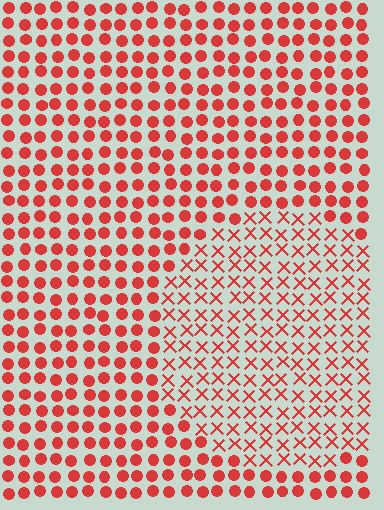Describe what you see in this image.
The image is filled with small red elements arranged in a uniform grid. A circle-shaped region contains X marks, while the surrounding area contains circles. The boundary is defined purely by the change in element shape.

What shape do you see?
I see a circle.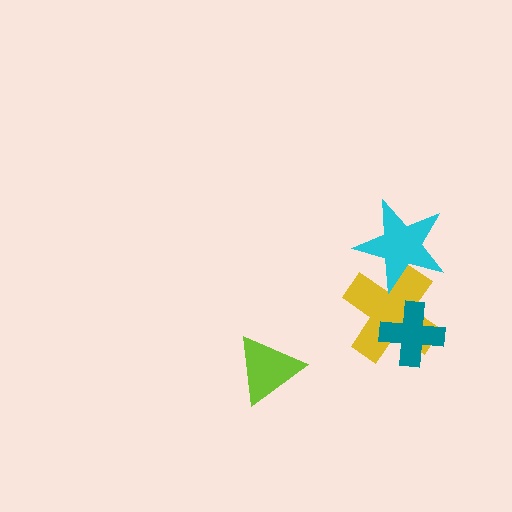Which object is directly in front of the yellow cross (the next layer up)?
The teal cross is directly in front of the yellow cross.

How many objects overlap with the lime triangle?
0 objects overlap with the lime triangle.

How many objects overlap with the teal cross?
1 object overlaps with the teal cross.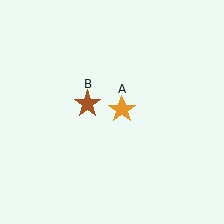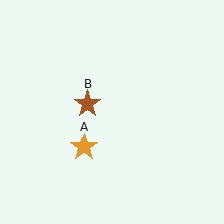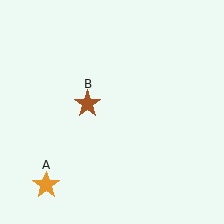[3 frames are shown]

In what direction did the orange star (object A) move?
The orange star (object A) moved down and to the left.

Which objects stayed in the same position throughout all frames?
Brown star (object B) remained stationary.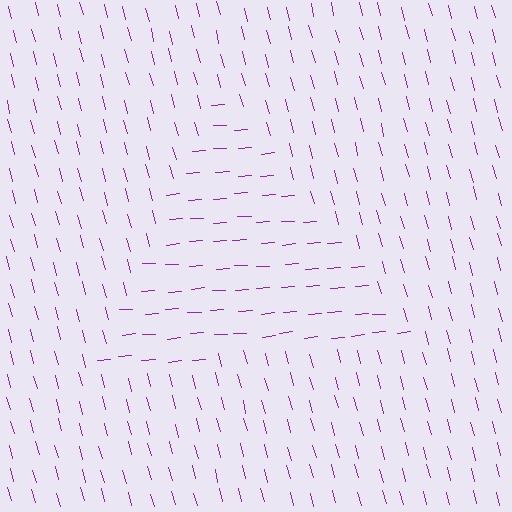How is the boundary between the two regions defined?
The boundary is defined purely by a change in line orientation (approximately 79 degrees difference). All lines are the same color and thickness.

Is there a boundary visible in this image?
Yes, there is a texture boundary formed by a change in line orientation.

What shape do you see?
I see a triangle.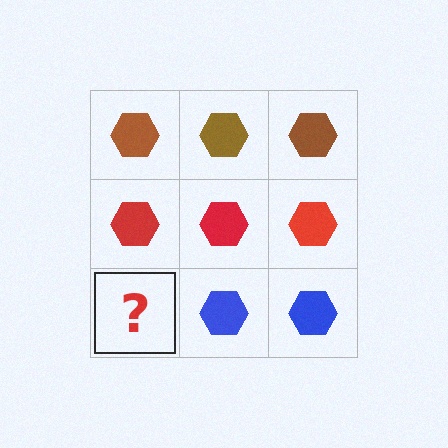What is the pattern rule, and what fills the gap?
The rule is that each row has a consistent color. The gap should be filled with a blue hexagon.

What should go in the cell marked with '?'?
The missing cell should contain a blue hexagon.